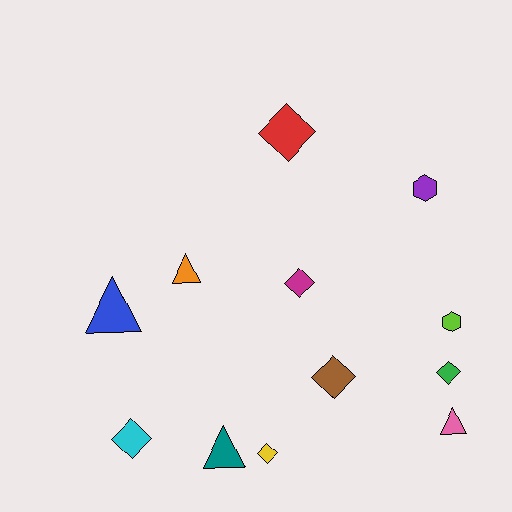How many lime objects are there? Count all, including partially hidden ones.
There is 1 lime object.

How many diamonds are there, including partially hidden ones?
There are 6 diamonds.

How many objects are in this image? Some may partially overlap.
There are 12 objects.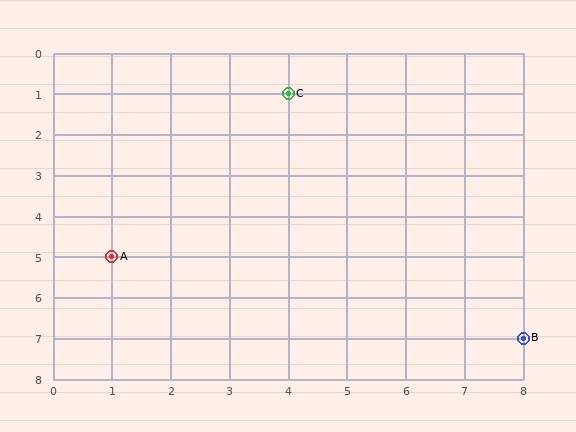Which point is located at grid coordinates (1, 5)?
Point A is at (1, 5).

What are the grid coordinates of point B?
Point B is at grid coordinates (8, 7).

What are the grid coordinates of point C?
Point C is at grid coordinates (4, 1).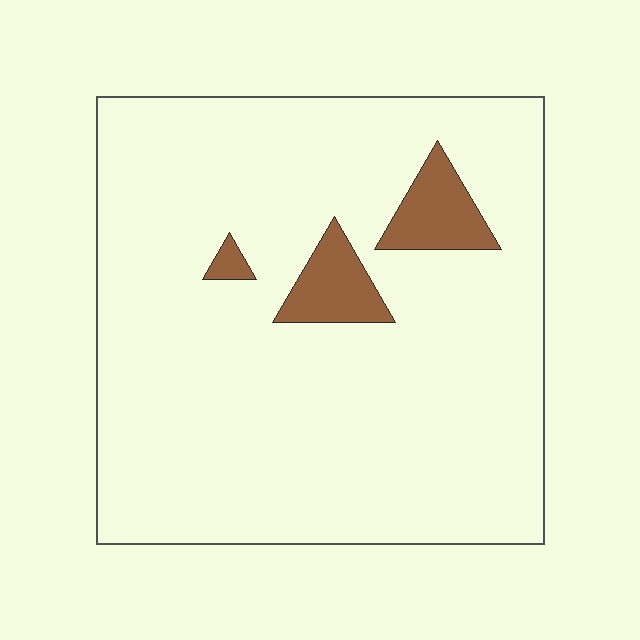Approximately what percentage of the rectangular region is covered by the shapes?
Approximately 10%.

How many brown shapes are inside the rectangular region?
3.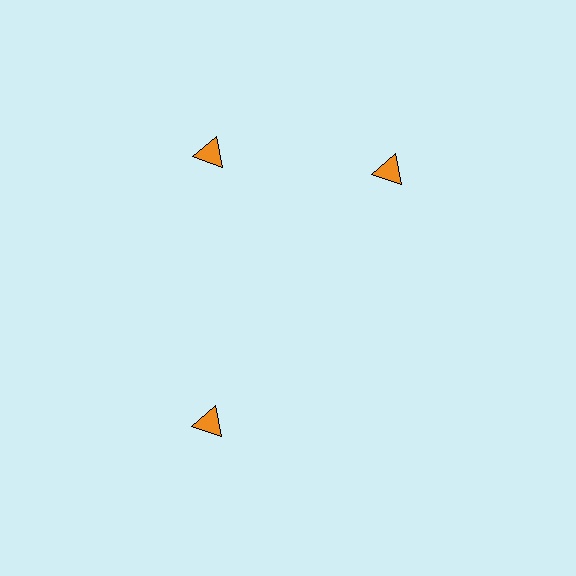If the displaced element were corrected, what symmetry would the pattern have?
It would have 3-fold rotational symmetry — the pattern would map onto itself every 120 degrees.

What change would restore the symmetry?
The symmetry would be restored by rotating it back into even spacing with its neighbors so that all 3 triangles sit at equal angles and equal distance from the center.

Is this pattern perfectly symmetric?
No. The 3 orange triangles are arranged in a ring, but one element near the 3 o'clock position is rotated out of alignment along the ring, breaking the 3-fold rotational symmetry.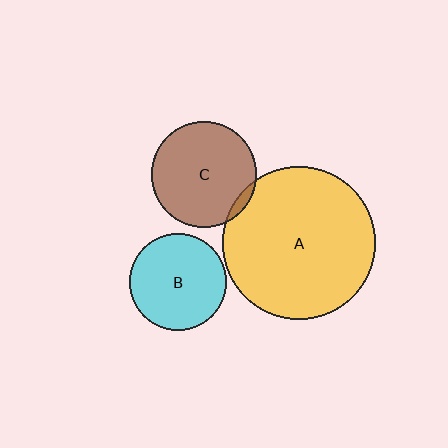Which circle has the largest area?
Circle A (yellow).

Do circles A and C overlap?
Yes.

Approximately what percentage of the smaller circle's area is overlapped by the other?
Approximately 5%.